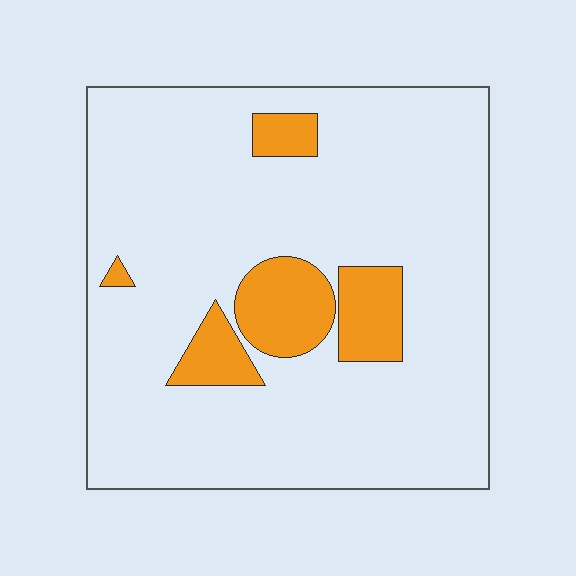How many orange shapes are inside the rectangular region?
5.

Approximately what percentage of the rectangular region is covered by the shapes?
Approximately 15%.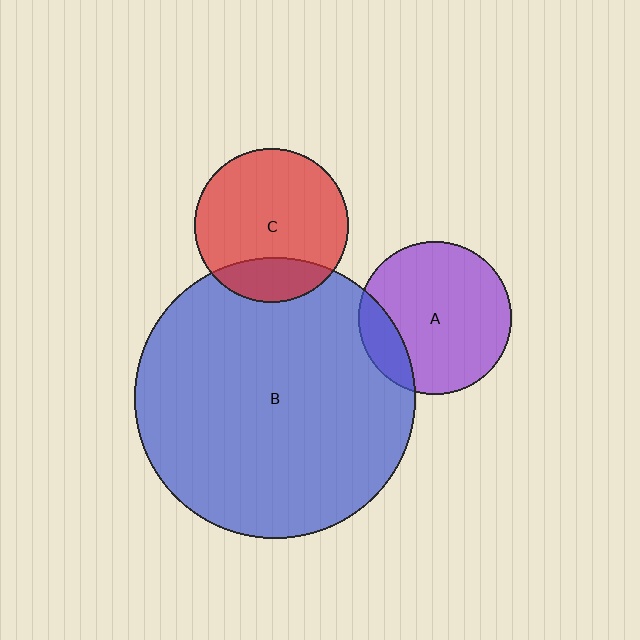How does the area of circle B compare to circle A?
Approximately 3.4 times.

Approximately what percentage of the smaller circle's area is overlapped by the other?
Approximately 15%.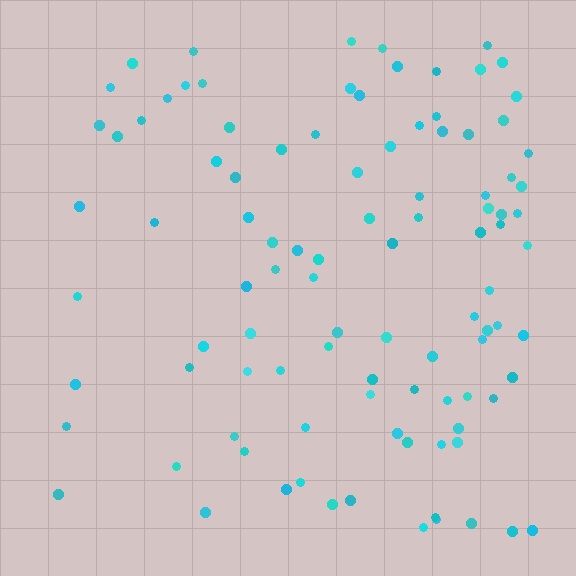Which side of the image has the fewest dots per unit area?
The left.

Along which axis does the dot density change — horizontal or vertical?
Horizontal.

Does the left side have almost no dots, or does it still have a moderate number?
Still a moderate number, just noticeably fewer than the right.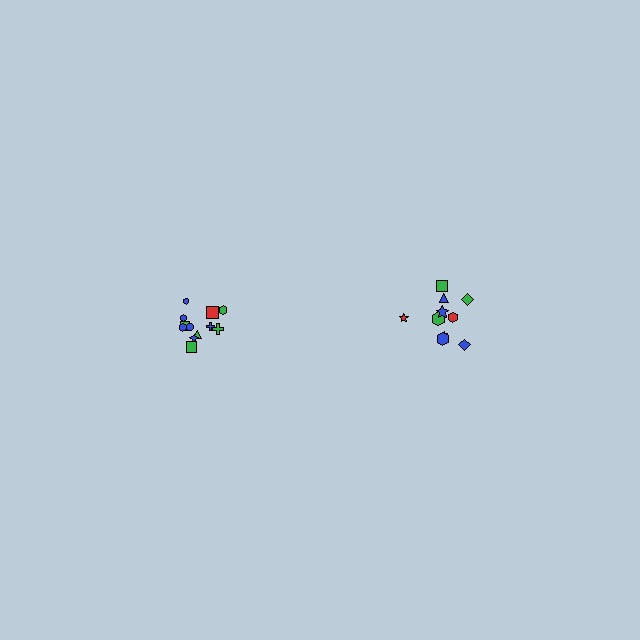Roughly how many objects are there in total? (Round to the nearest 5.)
Roughly 20 objects in total.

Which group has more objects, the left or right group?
The left group.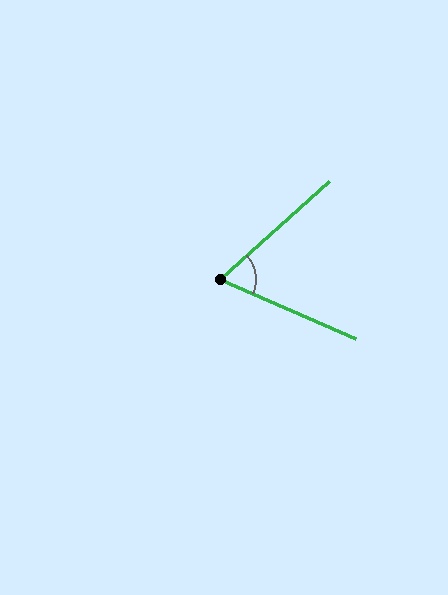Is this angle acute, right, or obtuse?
It is acute.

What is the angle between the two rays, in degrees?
Approximately 66 degrees.